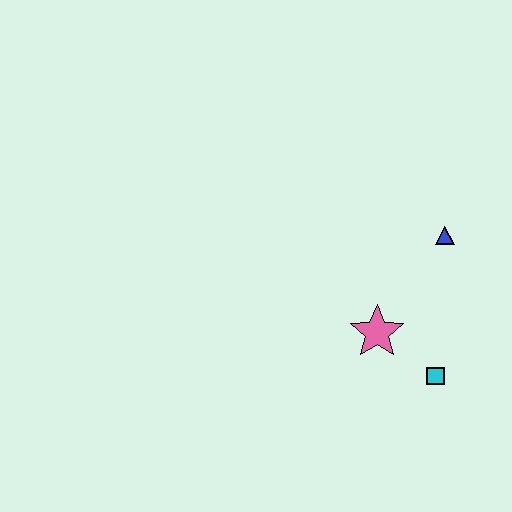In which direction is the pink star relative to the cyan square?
The pink star is to the left of the cyan square.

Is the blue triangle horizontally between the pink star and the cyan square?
No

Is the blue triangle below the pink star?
No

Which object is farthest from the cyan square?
The blue triangle is farthest from the cyan square.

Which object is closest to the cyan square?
The pink star is closest to the cyan square.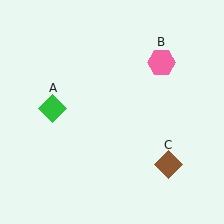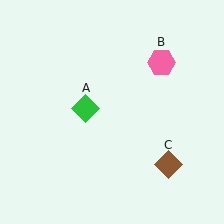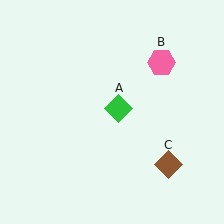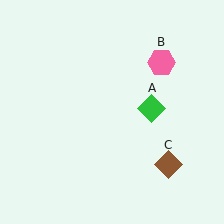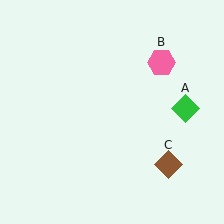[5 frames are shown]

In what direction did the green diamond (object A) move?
The green diamond (object A) moved right.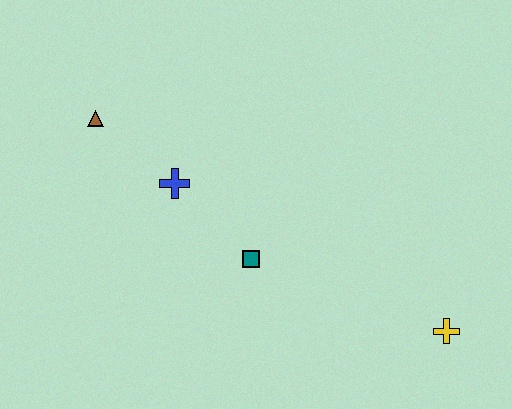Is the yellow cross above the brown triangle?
No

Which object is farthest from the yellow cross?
The brown triangle is farthest from the yellow cross.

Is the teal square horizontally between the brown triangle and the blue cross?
No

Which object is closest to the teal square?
The blue cross is closest to the teal square.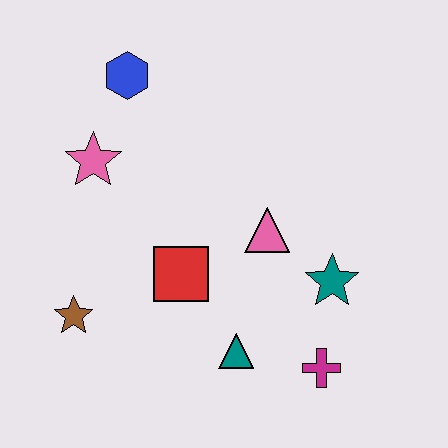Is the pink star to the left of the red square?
Yes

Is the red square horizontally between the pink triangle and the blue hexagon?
Yes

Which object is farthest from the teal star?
The blue hexagon is farthest from the teal star.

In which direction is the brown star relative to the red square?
The brown star is to the left of the red square.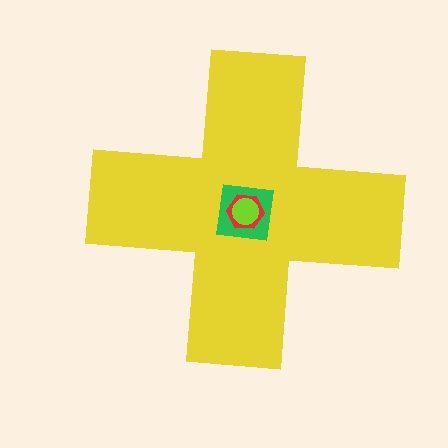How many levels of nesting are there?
4.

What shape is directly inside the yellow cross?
The green square.